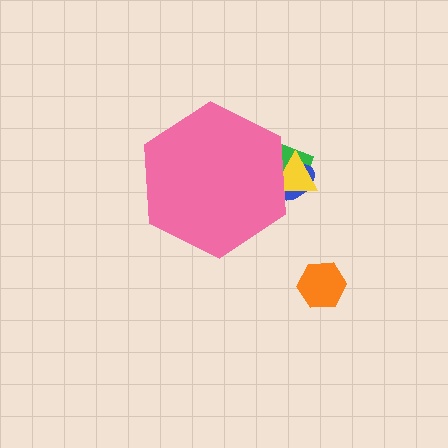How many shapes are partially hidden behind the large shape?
3 shapes are partially hidden.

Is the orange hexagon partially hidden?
No, the orange hexagon is fully visible.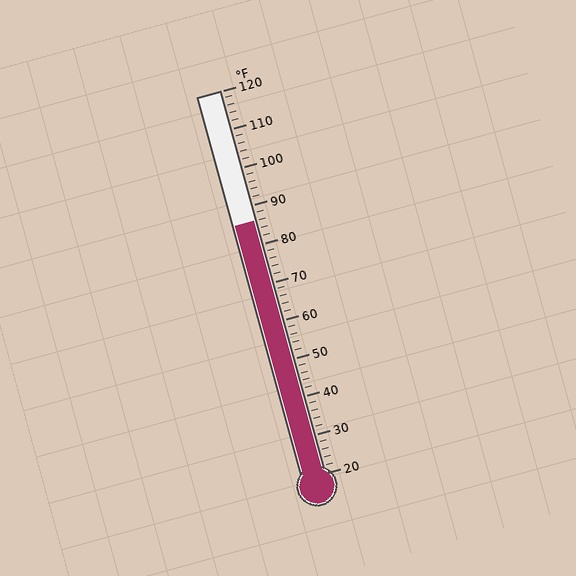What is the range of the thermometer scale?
The thermometer scale ranges from 20°F to 120°F.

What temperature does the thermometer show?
The thermometer shows approximately 86°F.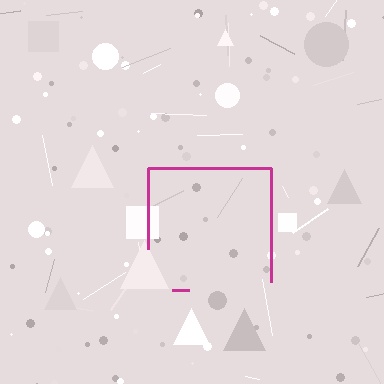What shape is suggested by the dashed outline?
The dashed outline suggests a square.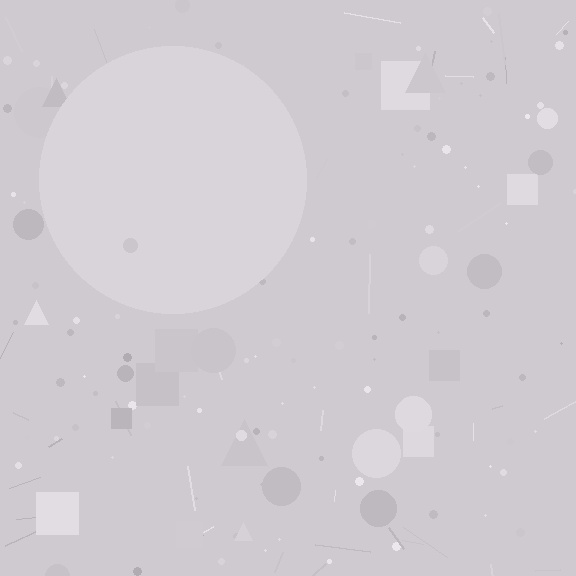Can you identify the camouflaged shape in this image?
The camouflaged shape is a circle.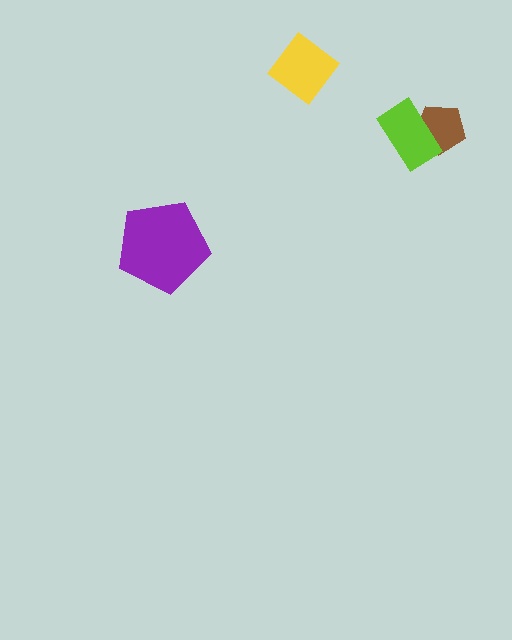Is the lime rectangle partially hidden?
No, no other shape covers it.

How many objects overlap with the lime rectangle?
1 object overlaps with the lime rectangle.